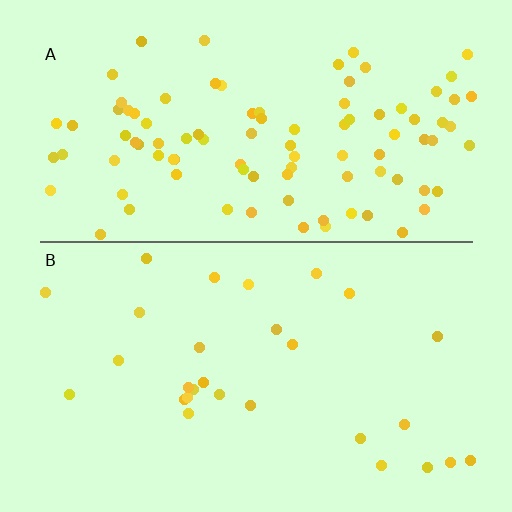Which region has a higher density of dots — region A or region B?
A (the top).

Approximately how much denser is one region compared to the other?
Approximately 3.5× — region A over region B.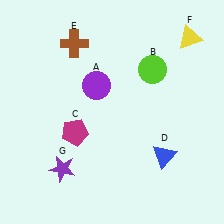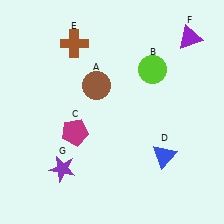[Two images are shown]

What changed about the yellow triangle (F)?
In Image 1, F is yellow. In Image 2, it changed to purple.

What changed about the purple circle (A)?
In Image 1, A is purple. In Image 2, it changed to brown.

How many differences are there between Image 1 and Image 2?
There are 2 differences between the two images.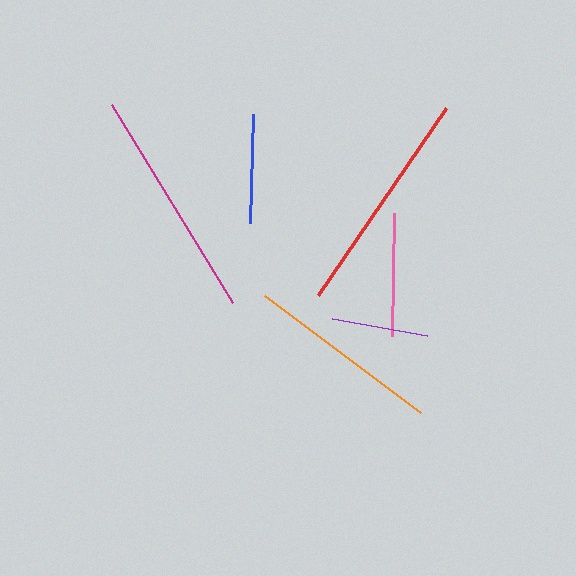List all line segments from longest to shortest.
From longest to shortest: magenta, red, orange, pink, blue, purple.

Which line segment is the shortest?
The purple line is the shortest at approximately 96 pixels.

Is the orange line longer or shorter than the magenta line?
The magenta line is longer than the orange line.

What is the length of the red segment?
The red segment is approximately 226 pixels long.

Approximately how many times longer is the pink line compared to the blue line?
The pink line is approximately 1.1 times the length of the blue line.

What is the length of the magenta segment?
The magenta segment is approximately 232 pixels long.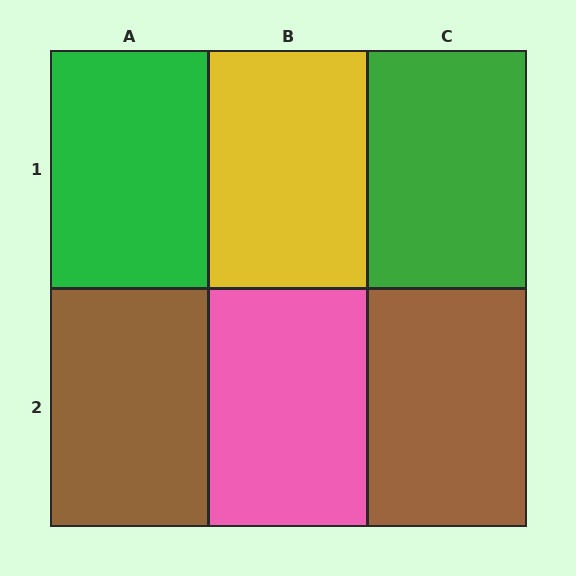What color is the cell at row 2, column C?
Brown.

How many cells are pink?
1 cell is pink.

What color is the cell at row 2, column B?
Pink.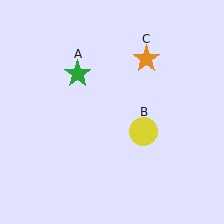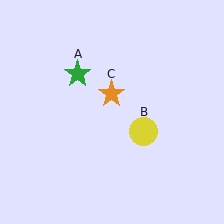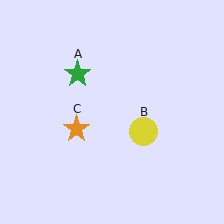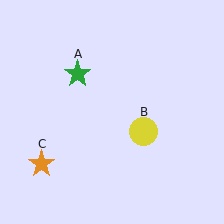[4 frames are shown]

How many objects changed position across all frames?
1 object changed position: orange star (object C).